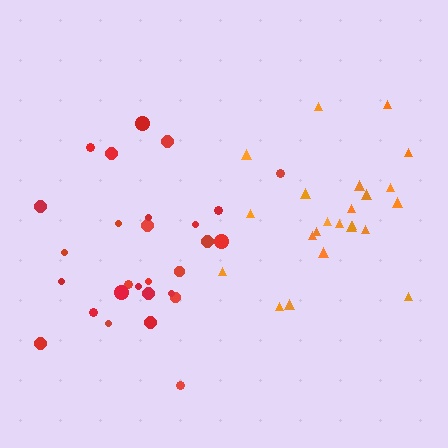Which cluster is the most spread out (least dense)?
Orange.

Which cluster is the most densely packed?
Red.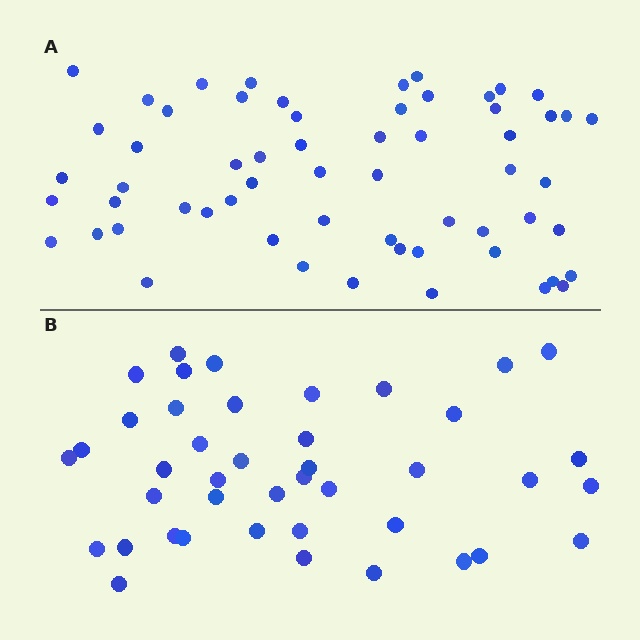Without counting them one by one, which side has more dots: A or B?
Region A (the top region) has more dots.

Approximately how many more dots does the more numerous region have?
Region A has approximately 20 more dots than region B.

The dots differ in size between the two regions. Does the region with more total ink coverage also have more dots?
No. Region B has more total ink coverage because its dots are larger, but region A actually contains more individual dots. Total area can be misleading — the number of items is what matters here.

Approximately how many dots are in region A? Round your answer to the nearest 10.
About 60 dots.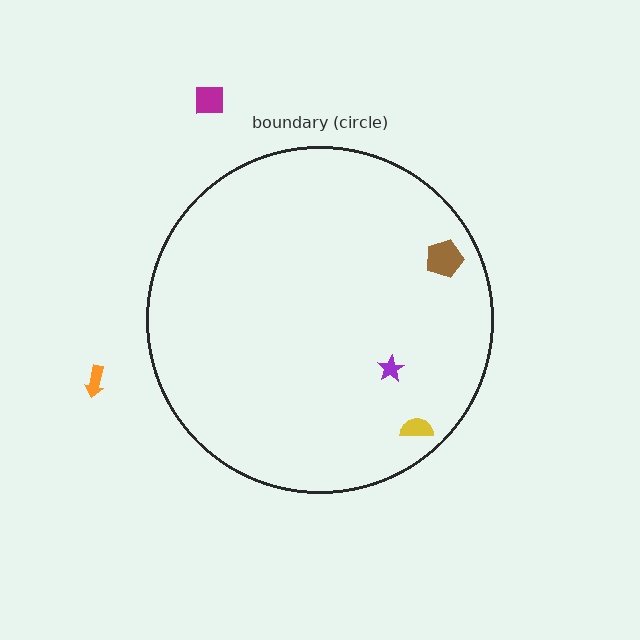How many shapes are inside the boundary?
3 inside, 2 outside.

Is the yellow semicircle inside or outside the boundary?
Inside.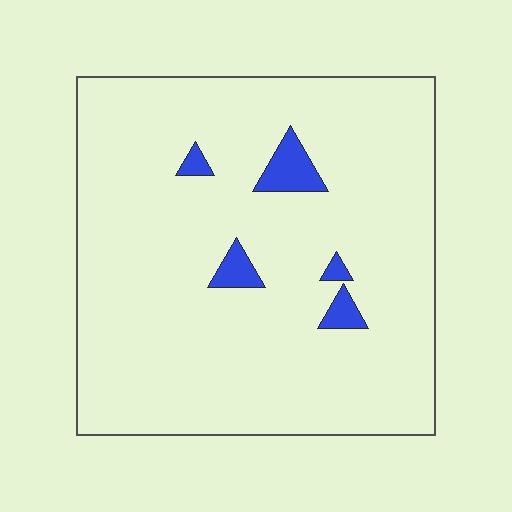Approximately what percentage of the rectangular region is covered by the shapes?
Approximately 5%.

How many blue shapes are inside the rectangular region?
5.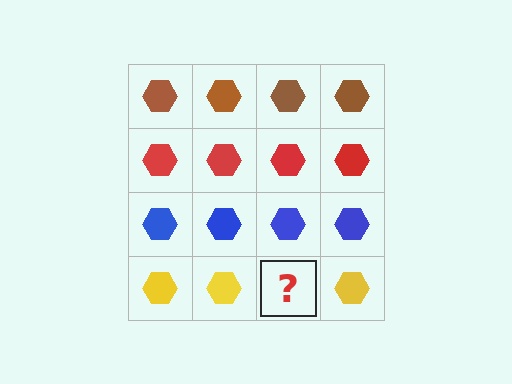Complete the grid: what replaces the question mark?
The question mark should be replaced with a yellow hexagon.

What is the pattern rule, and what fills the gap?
The rule is that each row has a consistent color. The gap should be filled with a yellow hexagon.